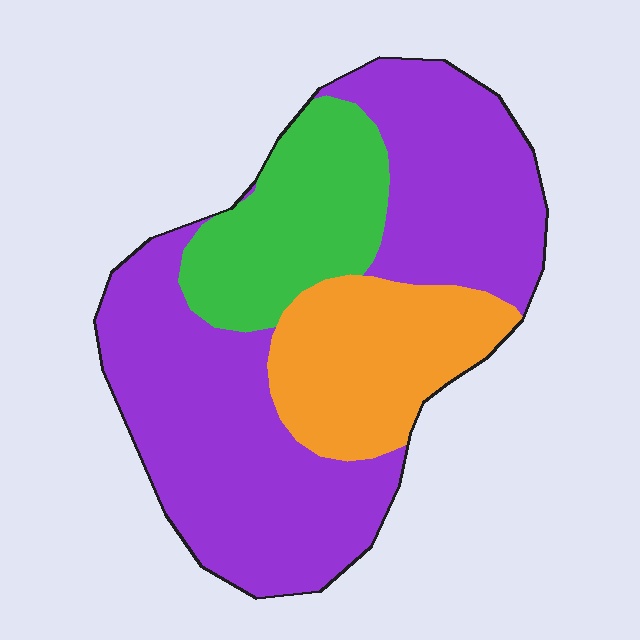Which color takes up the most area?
Purple, at roughly 60%.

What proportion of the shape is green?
Green takes up about one fifth (1/5) of the shape.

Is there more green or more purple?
Purple.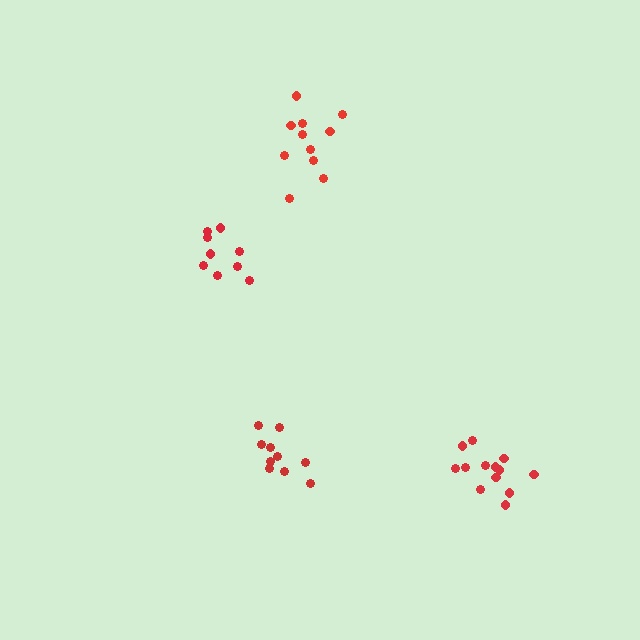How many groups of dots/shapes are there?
There are 4 groups.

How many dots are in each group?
Group 1: 9 dots, Group 2: 11 dots, Group 3: 10 dots, Group 4: 13 dots (43 total).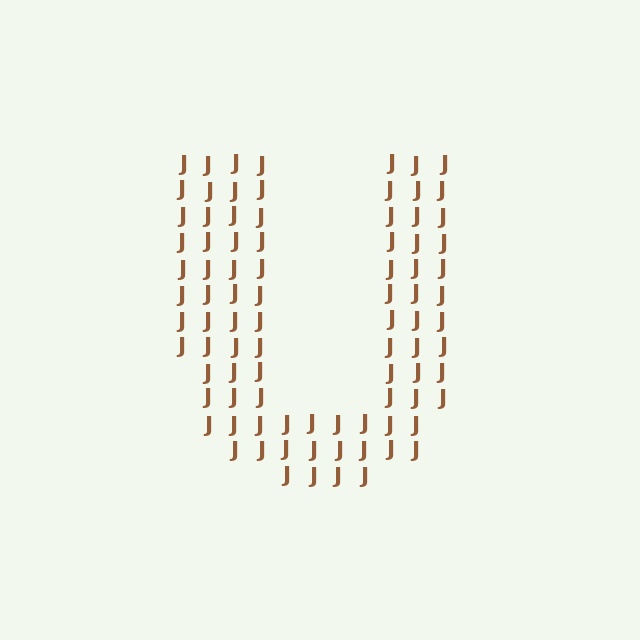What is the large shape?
The large shape is the letter U.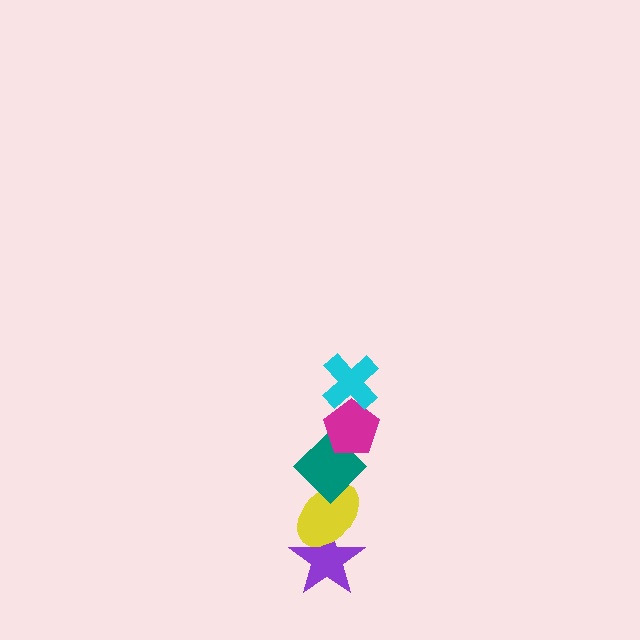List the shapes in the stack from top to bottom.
From top to bottom: the cyan cross, the magenta pentagon, the teal diamond, the yellow ellipse, the purple star.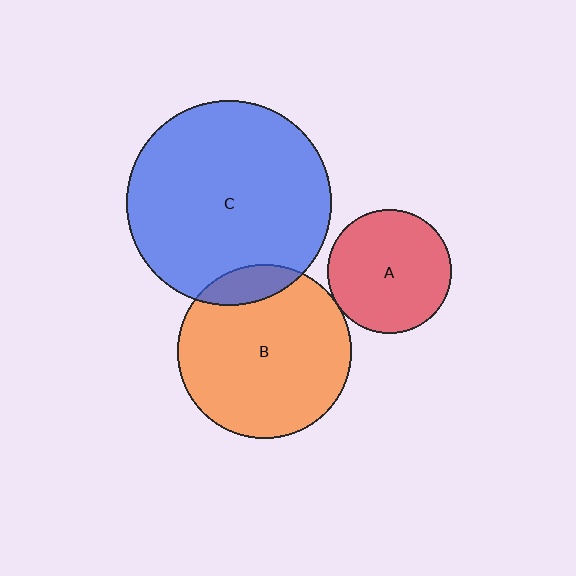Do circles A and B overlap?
Yes.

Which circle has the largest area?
Circle C (blue).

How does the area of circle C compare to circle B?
Approximately 1.4 times.